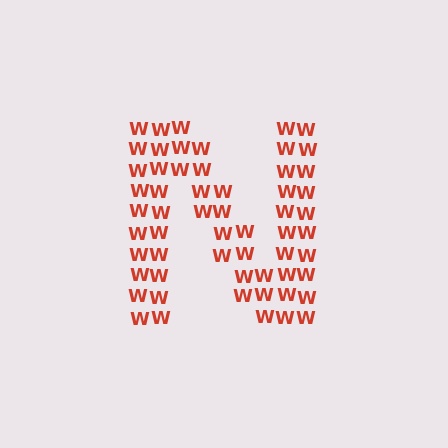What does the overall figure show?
The overall figure shows the letter N.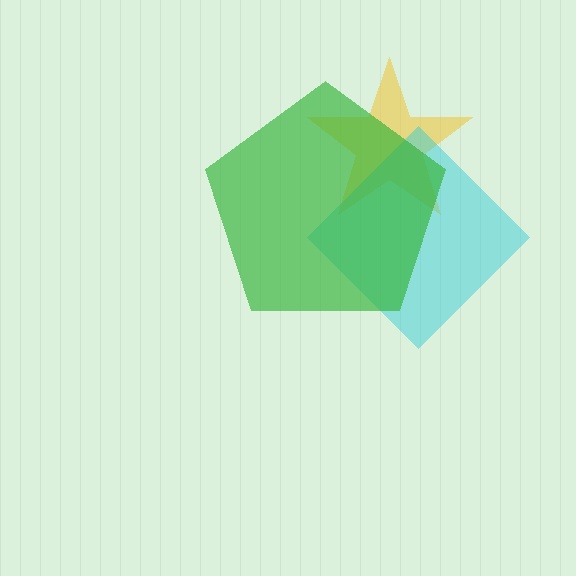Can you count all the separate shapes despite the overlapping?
Yes, there are 3 separate shapes.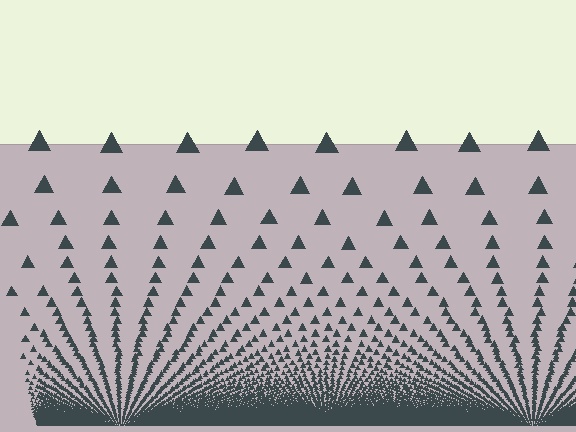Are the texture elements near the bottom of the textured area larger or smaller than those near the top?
Smaller. The gradient is inverted — elements near the bottom are smaller and denser.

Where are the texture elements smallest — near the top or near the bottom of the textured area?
Near the bottom.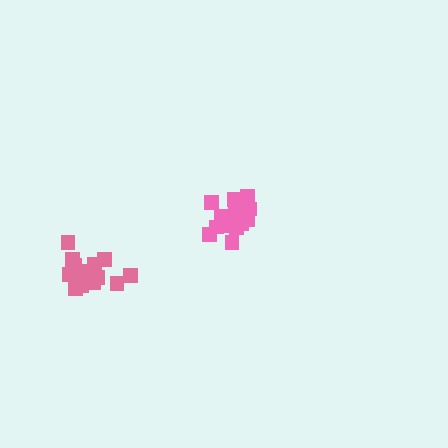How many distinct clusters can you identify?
There are 2 distinct clusters.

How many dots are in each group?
Group 1: 15 dots, Group 2: 17 dots (32 total).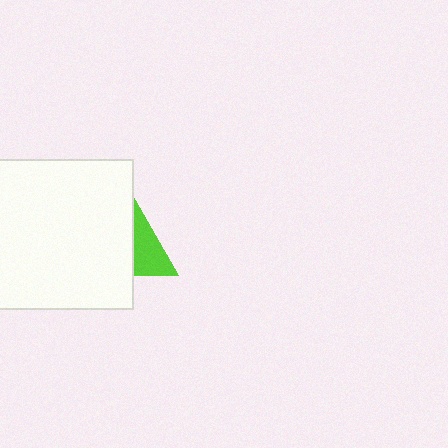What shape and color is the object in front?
The object in front is a white rectangle.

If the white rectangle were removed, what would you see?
You would see the complete lime triangle.